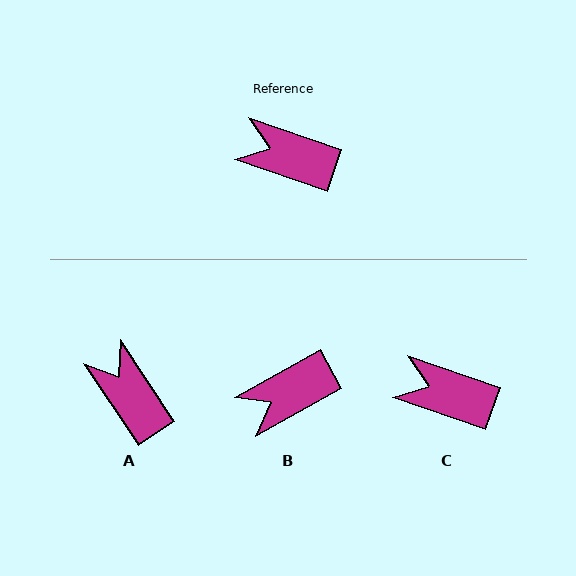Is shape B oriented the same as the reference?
No, it is off by about 48 degrees.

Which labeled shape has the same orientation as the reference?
C.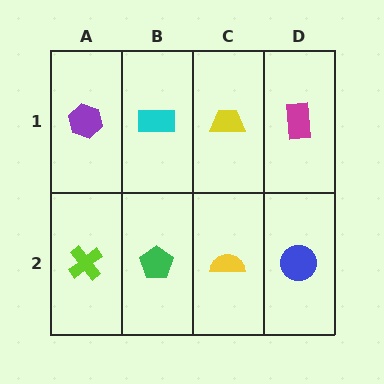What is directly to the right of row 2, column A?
A green pentagon.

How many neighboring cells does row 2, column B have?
3.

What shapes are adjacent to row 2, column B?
A cyan rectangle (row 1, column B), a lime cross (row 2, column A), a yellow semicircle (row 2, column C).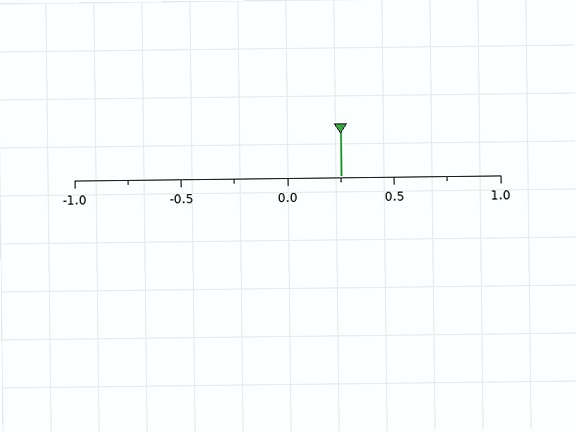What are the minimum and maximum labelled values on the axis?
The axis runs from -1.0 to 1.0.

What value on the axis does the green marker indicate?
The marker indicates approximately 0.25.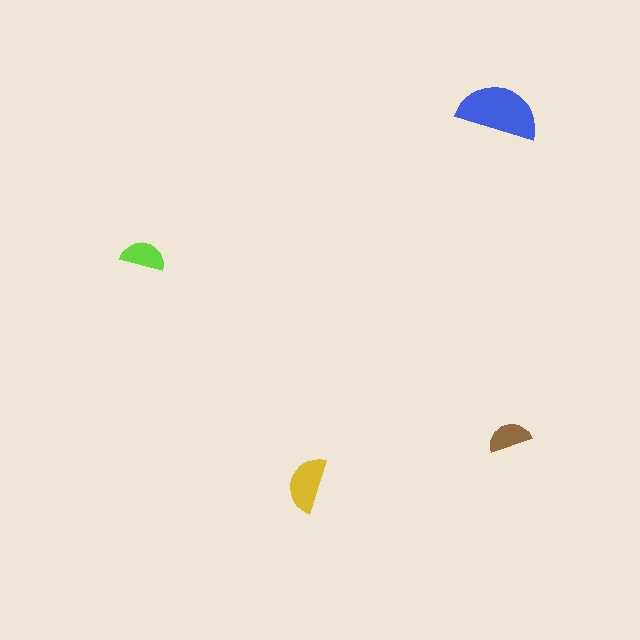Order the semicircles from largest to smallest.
the blue one, the yellow one, the lime one, the brown one.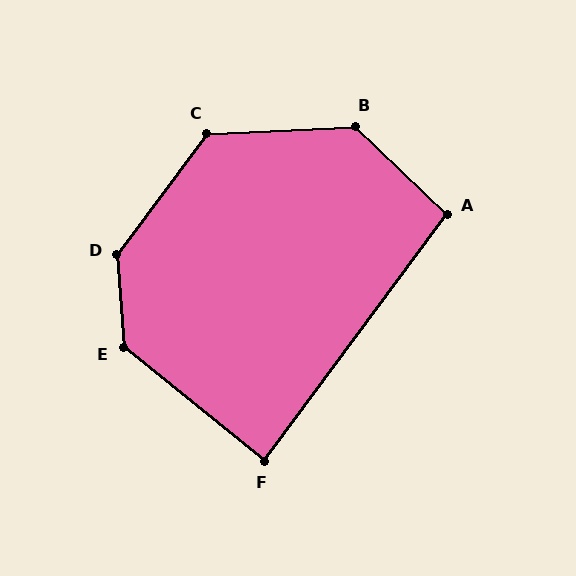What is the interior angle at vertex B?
Approximately 133 degrees (obtuse).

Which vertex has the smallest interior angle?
F, at approximately 88 degrees.